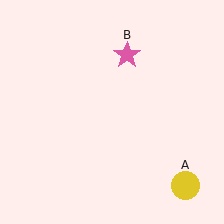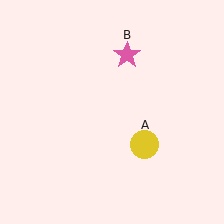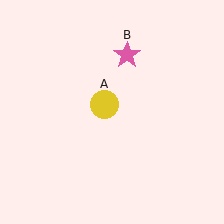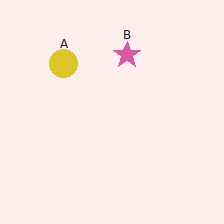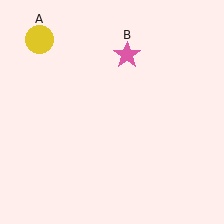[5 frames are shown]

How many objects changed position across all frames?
1 object changed position: yellow circle (object A).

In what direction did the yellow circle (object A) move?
The yellow circle (object A) moved up and to the left.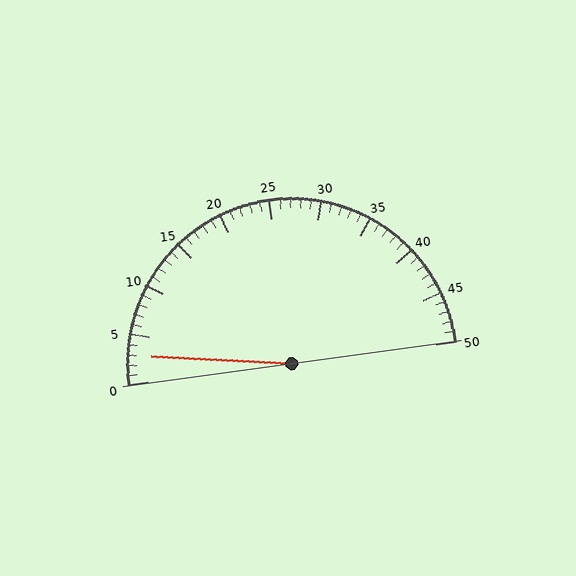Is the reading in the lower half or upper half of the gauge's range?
The reading is in the lower half of the range (0 to 50).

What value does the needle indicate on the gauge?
The needle indicates approximately 3.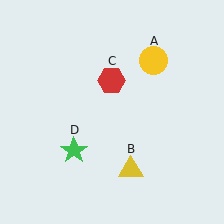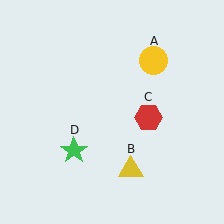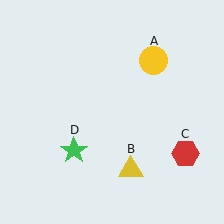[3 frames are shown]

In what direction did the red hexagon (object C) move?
The red hexagon (object C) moved down and to the right.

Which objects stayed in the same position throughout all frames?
Yellow circle (object A) and yellow triangle (object B) and green star (object D) remained stationary.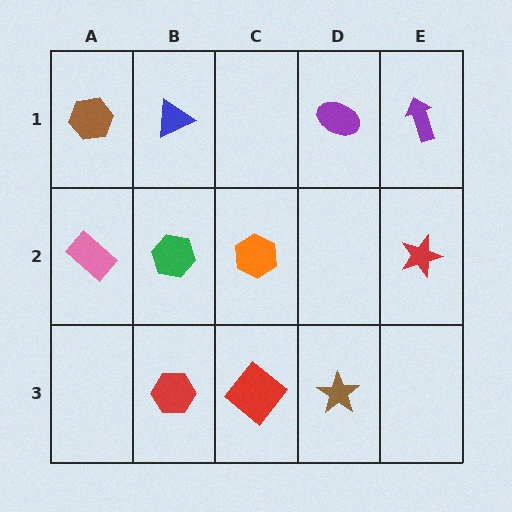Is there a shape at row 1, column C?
No, that cell is empty.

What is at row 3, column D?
A brown star.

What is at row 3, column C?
A red diamond.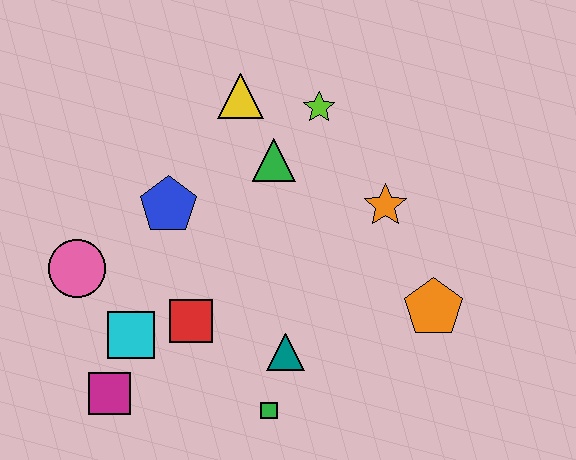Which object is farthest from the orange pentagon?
The pink circle is farthest from the orange pentagon.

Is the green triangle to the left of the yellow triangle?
No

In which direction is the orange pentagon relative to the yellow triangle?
The orange pentagon is below the yellow triangle.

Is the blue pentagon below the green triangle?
Yes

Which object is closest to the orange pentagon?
The orange star is closest to the orange pentagon.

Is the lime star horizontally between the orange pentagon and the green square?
Yes